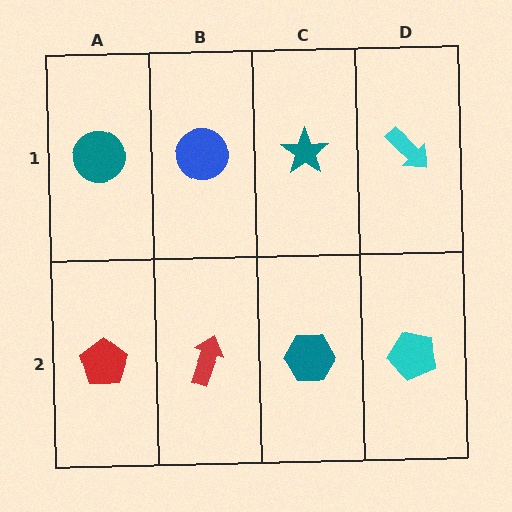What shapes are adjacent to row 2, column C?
A teal star (row 1, column C), a red arrow (row 2, column B), a cyan pentagon (row 2, column D).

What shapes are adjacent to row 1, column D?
A cyan pentagon (row 2, column D), a teal star (row 1, column C).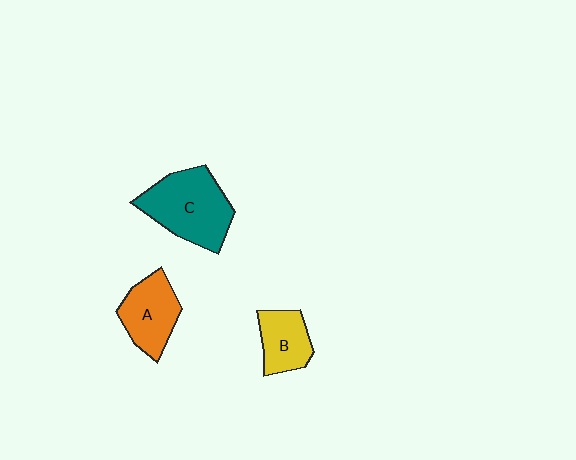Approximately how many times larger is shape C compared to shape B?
Approximately 1.8 times.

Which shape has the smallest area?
Shape B (yellow).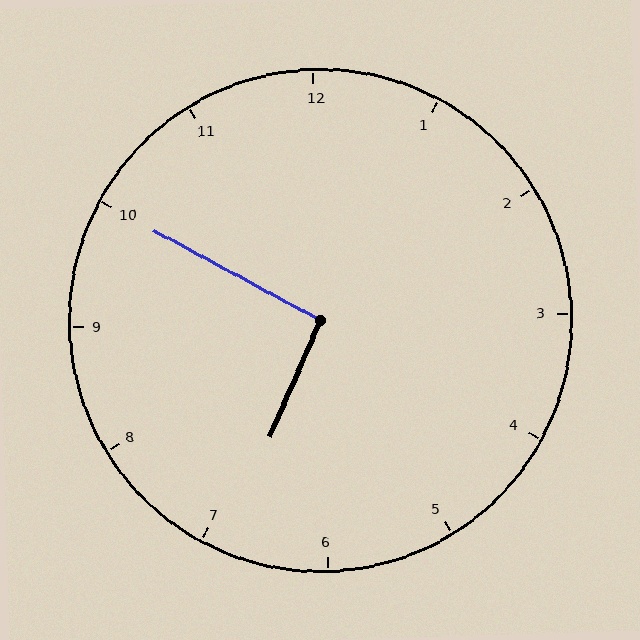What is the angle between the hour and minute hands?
Approximately 95 degrees.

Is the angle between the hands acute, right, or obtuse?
It is right.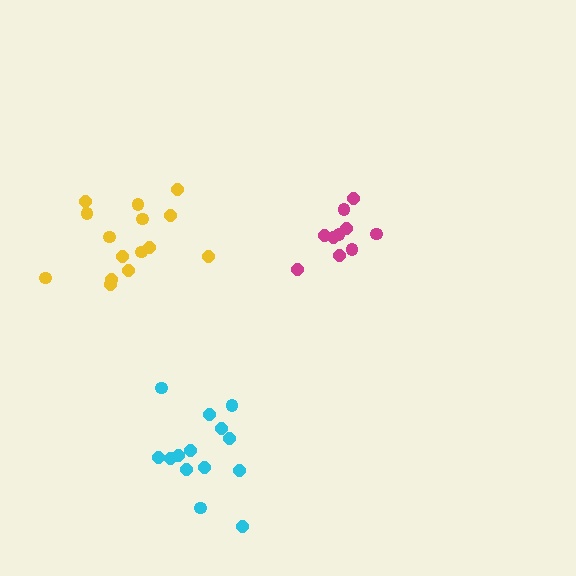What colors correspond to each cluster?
The clusters are colored: magenta, cyan, yellow.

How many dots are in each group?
Group 1: 10 dots, Group 2: 14 dots, Group 3: 15 dots (39 total).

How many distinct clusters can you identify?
There are 3 distinct clusters.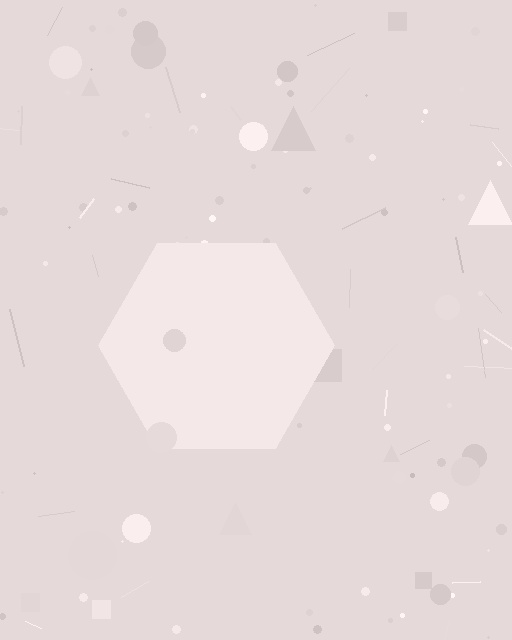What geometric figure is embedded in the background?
A hexagon is embedded in the background.